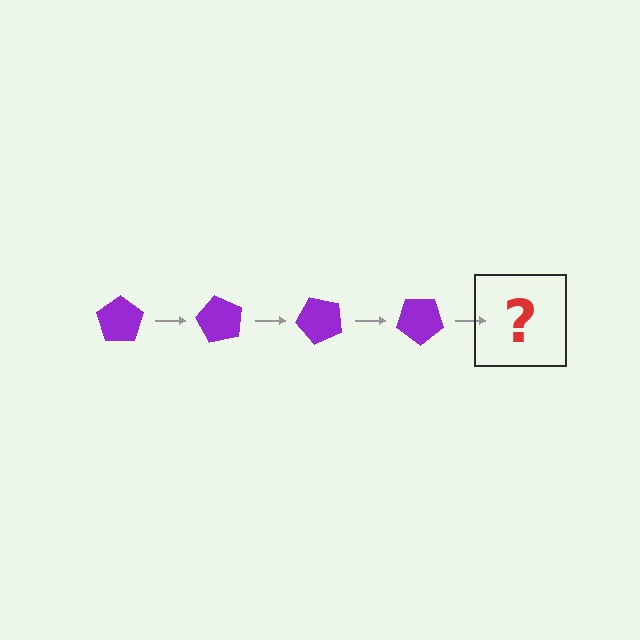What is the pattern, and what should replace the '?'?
The pattern is that the pentagon rotates 60 degrees each step. The '?' should be a purple pentagon rotated 240 degrees.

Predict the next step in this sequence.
The next step is a purple pentagon rotated 240 degrees.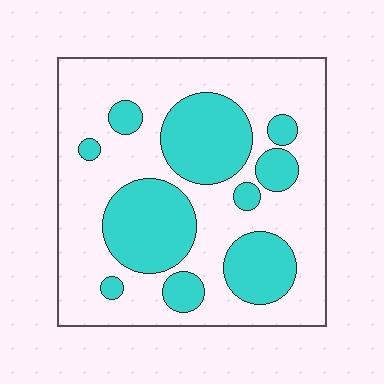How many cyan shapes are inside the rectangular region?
10.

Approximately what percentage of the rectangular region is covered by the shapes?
Approximately 35%.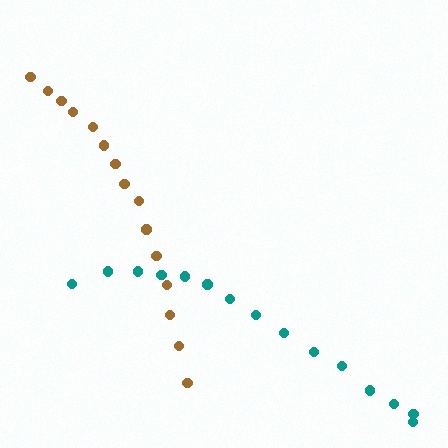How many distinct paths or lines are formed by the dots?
There are 2 distinct paths.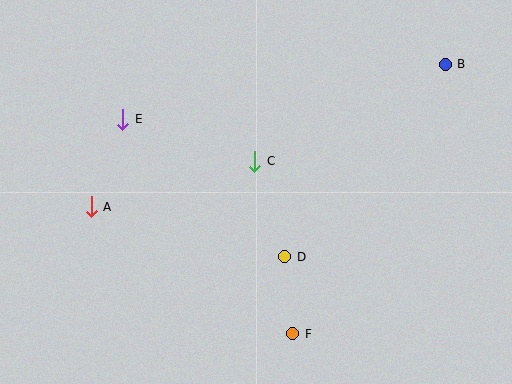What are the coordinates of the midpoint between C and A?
The midpoint between C and A is at (173, 184).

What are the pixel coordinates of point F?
Point F is at (293, 334).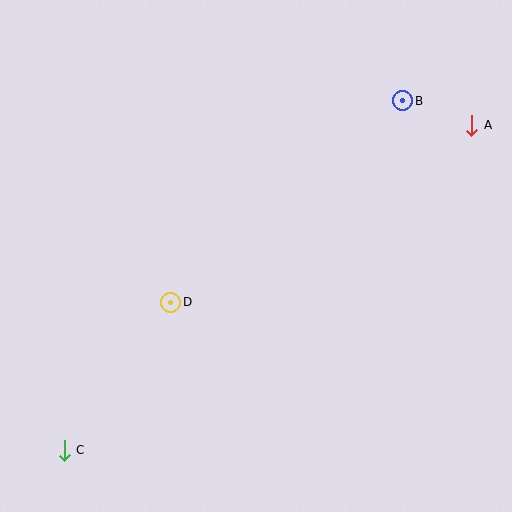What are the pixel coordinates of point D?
Point D is at (171, 302).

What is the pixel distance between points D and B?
The distance between D and B is 307 pixels.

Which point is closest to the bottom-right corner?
Point A is closest to the bottom-right corner.